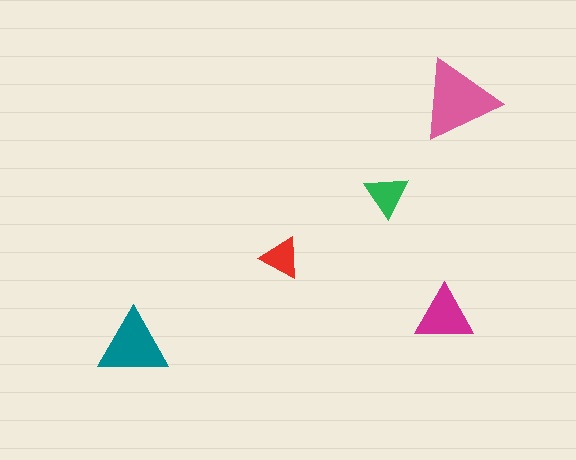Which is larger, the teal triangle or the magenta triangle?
The teal one.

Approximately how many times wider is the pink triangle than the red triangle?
About 2 times wider.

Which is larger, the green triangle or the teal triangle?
The teal one.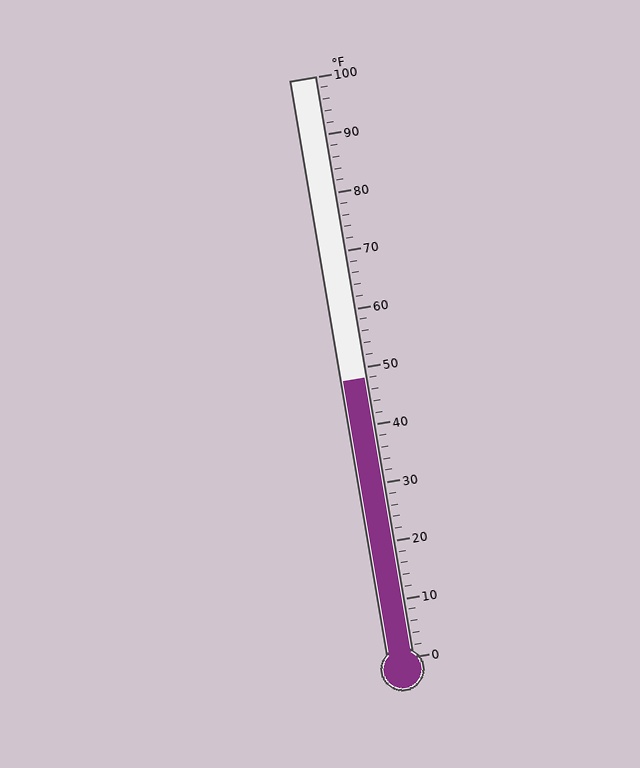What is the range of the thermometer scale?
The thermometer scale ranges from 0°F to 100°F.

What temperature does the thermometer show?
The thermometer shows approximately 48°F.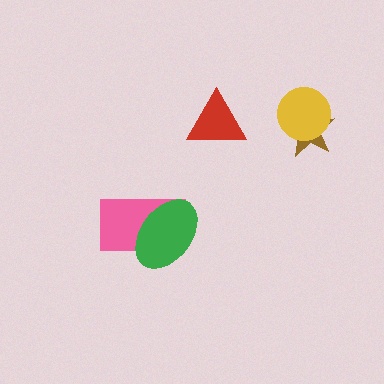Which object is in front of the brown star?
The yellow circle is in front of the brown star.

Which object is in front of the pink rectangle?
The green ellipse is in front of the pink rectangle.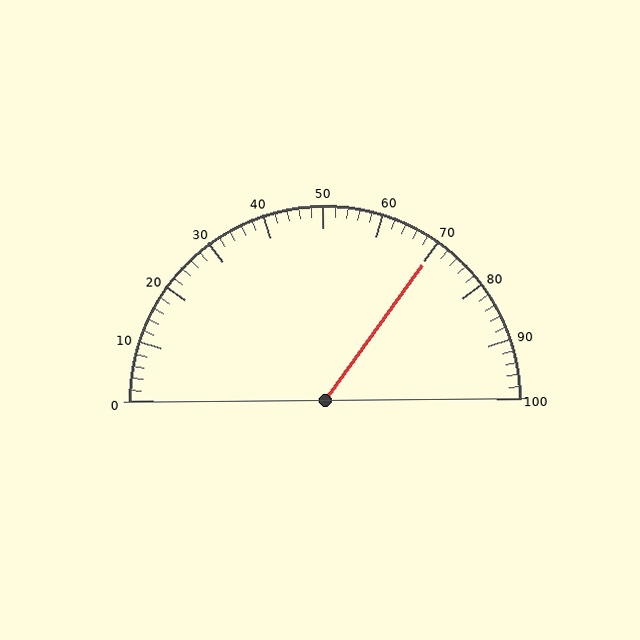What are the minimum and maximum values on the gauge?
The gauge ranges from 0 to 100.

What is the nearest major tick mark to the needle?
The nearest major tick mark is 70.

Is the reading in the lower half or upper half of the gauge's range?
The reading is in the upper half of the range (0 to 100).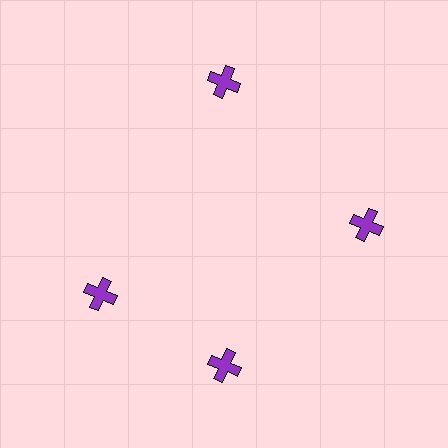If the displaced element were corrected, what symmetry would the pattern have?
It would have 4-fold rotational symmetry — the pattern would map onto itself every 90 degrees.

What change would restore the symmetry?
The symmetry would be restored by rotating it back into even spacing with its neighbors so that all 4 crosses sit at equal angles and equal distance from the center.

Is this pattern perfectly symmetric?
No. The 4 purple crosses are arranged in a ring, but one element near the 9 o'clock position is rotated out of alignment along the ring, breaking the 4-fold rotational symmetry.